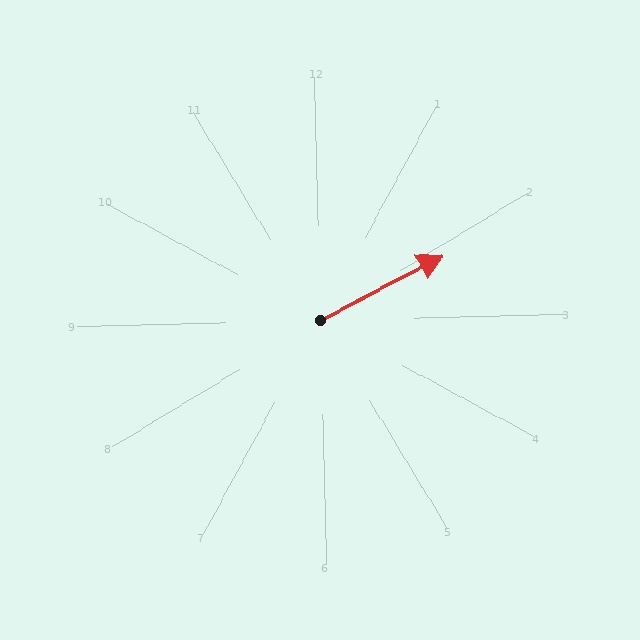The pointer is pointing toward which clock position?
Roughly 2 o'clock.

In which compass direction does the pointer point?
Northeast.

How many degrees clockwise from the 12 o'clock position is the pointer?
Approximately 64 degrees.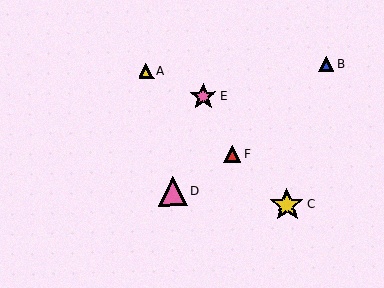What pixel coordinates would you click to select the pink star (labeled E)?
Click at (203, 96) to select the pink star E.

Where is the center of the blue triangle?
The center of the blue triangle is at (327, 64).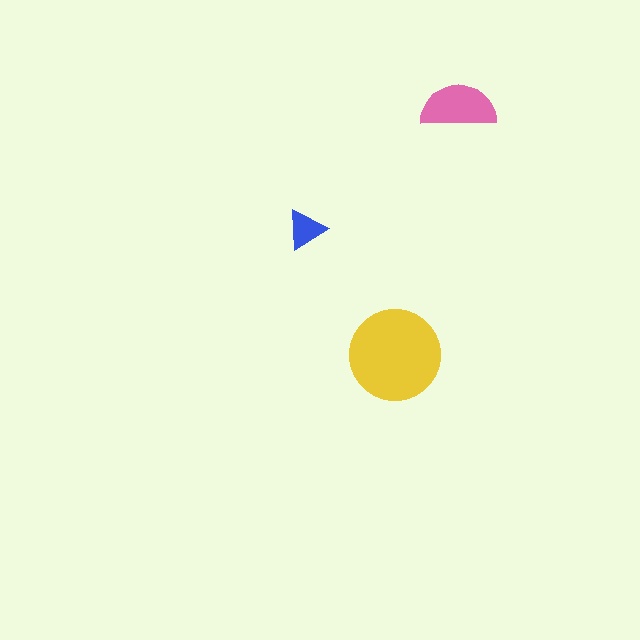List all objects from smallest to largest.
The blue triangle, the pink semicircle, the yellow circle.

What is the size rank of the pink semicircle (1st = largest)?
2nd.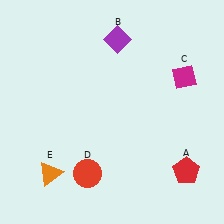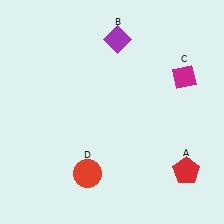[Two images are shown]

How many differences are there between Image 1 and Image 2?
There is 1 difference between the two images.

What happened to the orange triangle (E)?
The orange triangle (E) was removed in Image 2. It was in the bottom-left area of Image 1.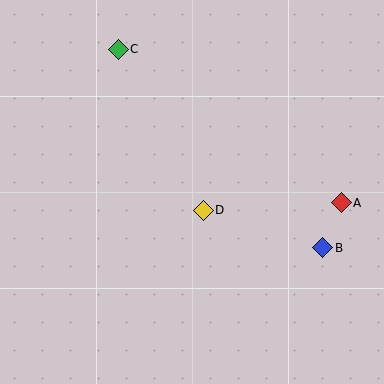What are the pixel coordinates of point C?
Point C is at (118, 49).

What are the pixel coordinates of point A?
Point A is at (341, 203).